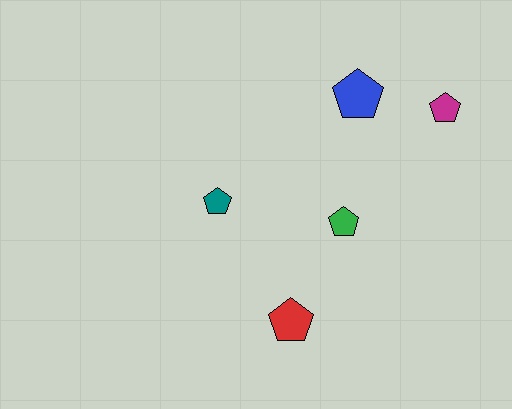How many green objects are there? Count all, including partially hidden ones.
There is 1 green object.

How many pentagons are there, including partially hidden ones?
There are 5 pentagons.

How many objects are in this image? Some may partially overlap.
There are 5 objects.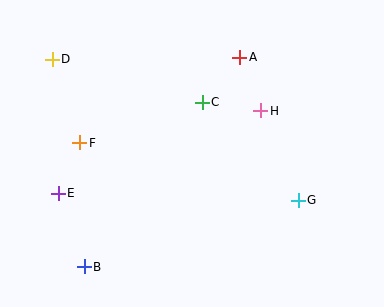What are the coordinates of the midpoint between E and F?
The midpoint between E and F is at (69, 168).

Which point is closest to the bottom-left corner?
Point B is closest to the bottom-left corner.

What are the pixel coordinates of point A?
Point A is at (240, 57).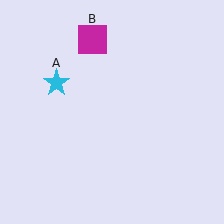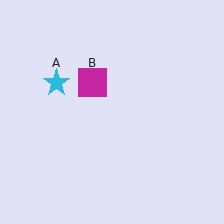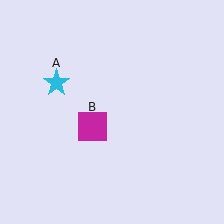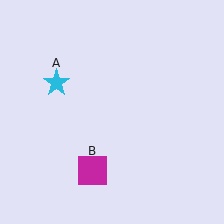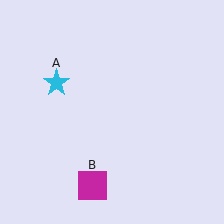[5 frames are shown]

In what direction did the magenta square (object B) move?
The magenta square (object B) moved down.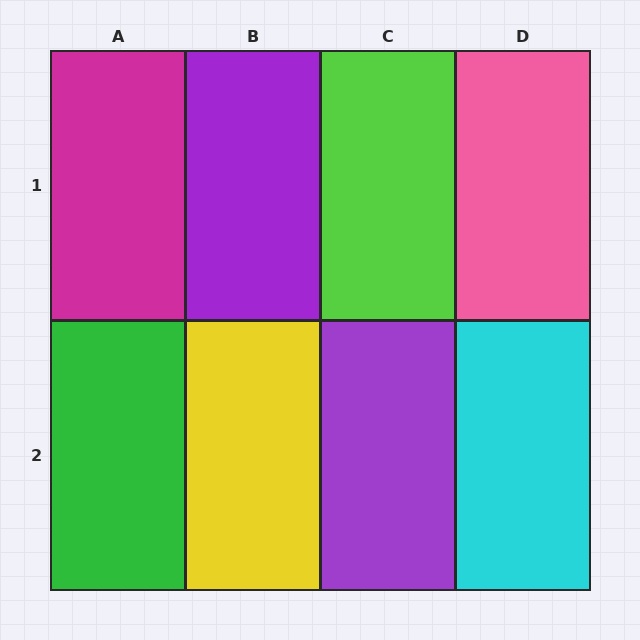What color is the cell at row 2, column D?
Cyan.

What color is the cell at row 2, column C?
Purple.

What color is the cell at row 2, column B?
Yellow.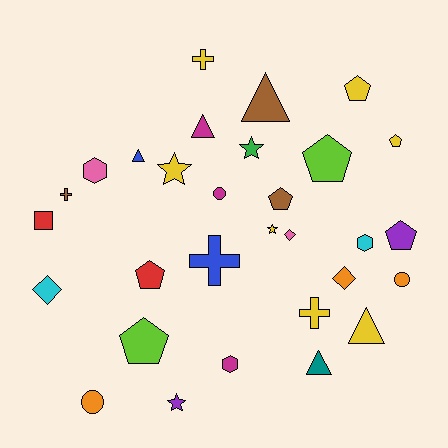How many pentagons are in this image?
There are 7 pentagons.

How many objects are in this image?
There are 30 objects.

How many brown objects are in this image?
There are 3 brown objects.